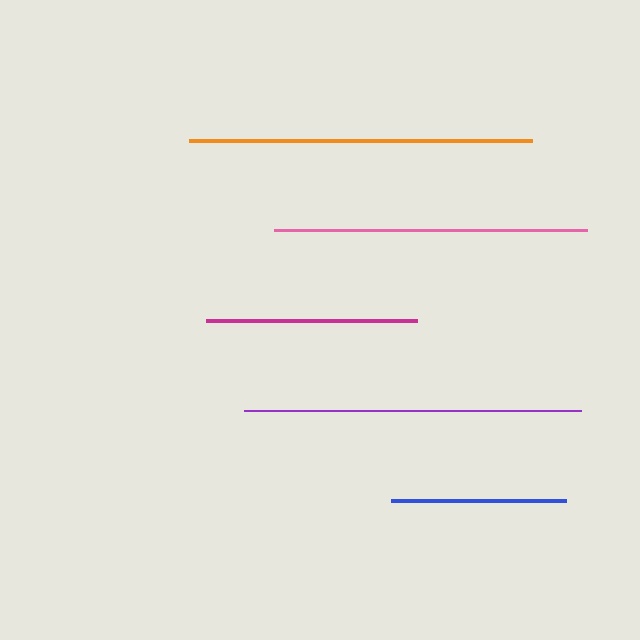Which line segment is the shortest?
The blue line is the shortest at approximately 175 pixels.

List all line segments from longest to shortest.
From longest to shortest: orange, purple, pink, magenta, blue.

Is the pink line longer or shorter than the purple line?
The purple line is longer than the pink line.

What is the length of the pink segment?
The pink segment is approximately 313 pixels long.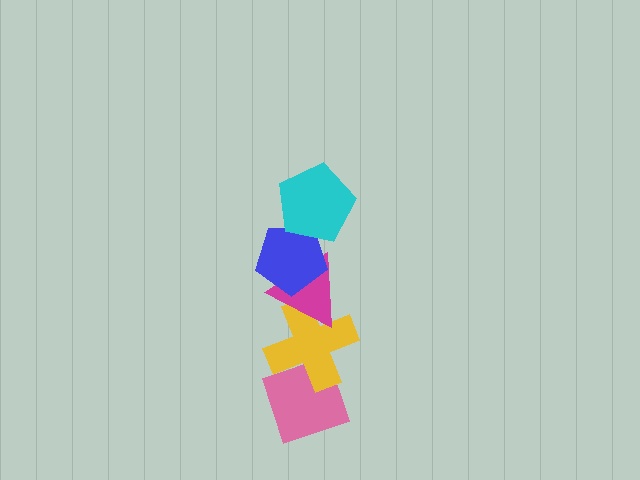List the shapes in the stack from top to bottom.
From top to bottom: the cyan pentagon, the blue pentagon, the magenta triangle, the yellow cross, the pink diamond.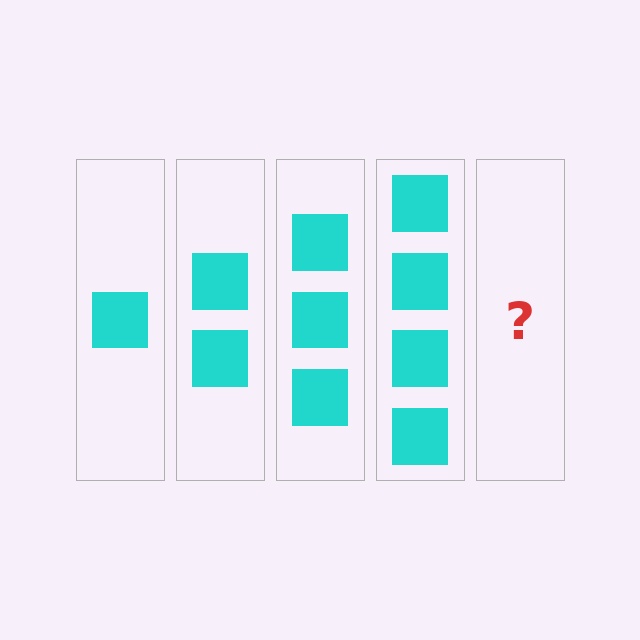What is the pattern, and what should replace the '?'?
The pattern is that each step adds one more square. The '?' should be 5 squares.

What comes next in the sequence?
The next element should be 5 squares.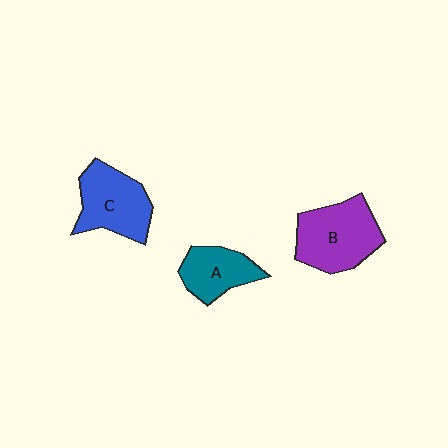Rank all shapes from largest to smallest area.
From largest to smallest: B (purple), C (blue), A (teal).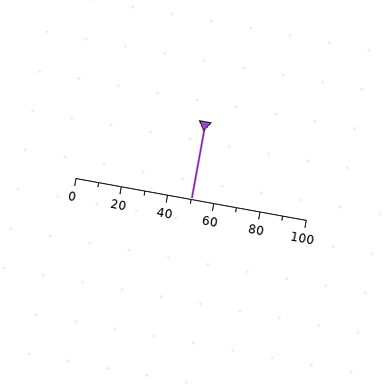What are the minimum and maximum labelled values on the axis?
The axis runs from 0 to 100.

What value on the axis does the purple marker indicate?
The marker indicates approximately 50.